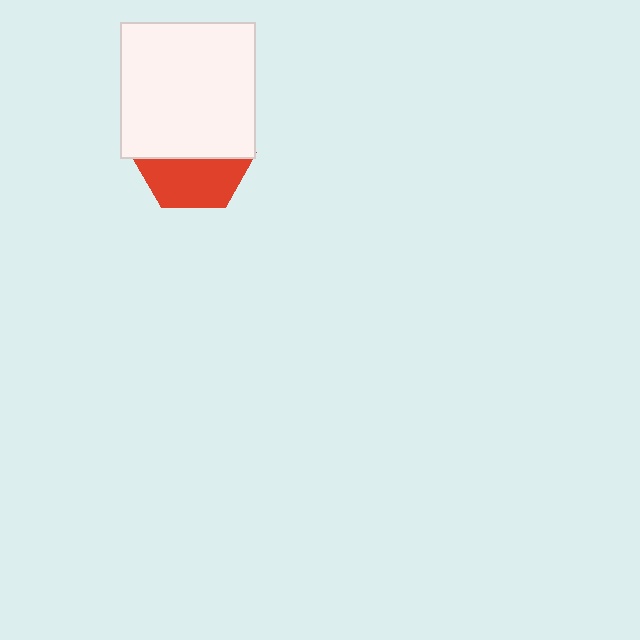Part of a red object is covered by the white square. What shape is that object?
It is a hexagon.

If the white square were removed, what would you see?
You would see the complete red hexagon.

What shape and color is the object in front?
The object in front is a white square.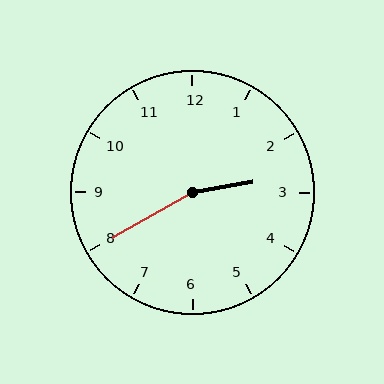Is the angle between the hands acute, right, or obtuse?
It is obtuse.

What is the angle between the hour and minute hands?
Approximately 160 degrees.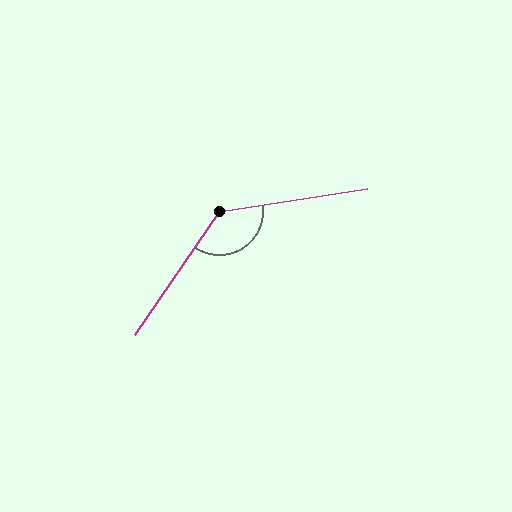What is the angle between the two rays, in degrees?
Approximately 133 degrees.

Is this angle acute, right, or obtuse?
It is obtuse.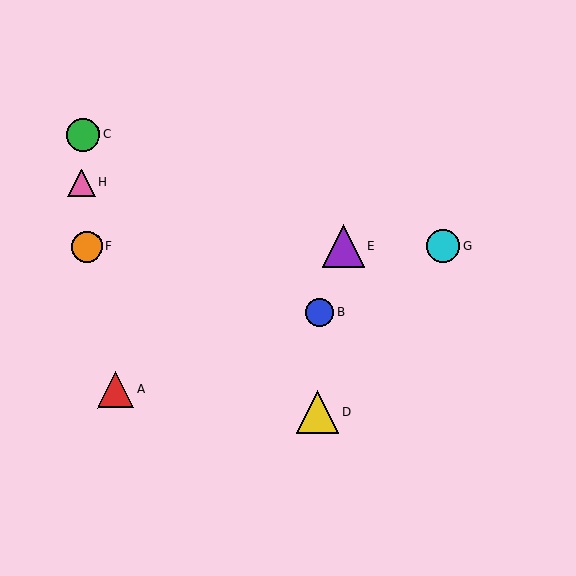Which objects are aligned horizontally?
Objects E, F, G are aligned horizontally.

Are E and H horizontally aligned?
No, E is at y≈246 and H is at y≈183.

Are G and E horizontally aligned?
Yes, both are at y≈246.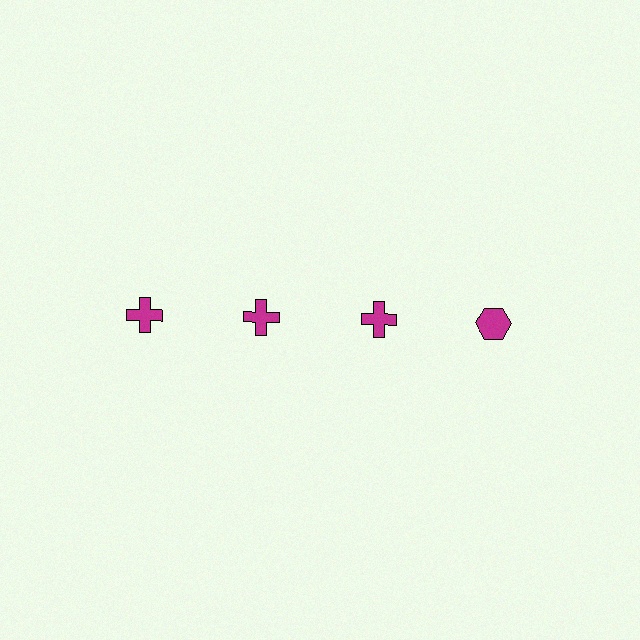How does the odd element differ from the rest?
It has a different shape: hexagon instead of cross.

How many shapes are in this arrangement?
There are 4 shapes arranged in a grid pattern.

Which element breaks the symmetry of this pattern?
The magenta hexagon in the top row, second from right column breaks the symmetry. All other shapes are magenta crosses.